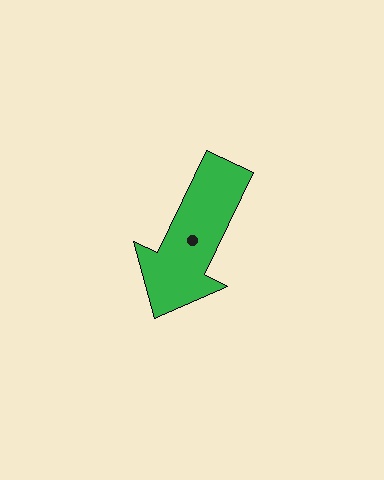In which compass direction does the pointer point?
Southwest.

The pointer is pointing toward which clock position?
Roughly 7 o'clock.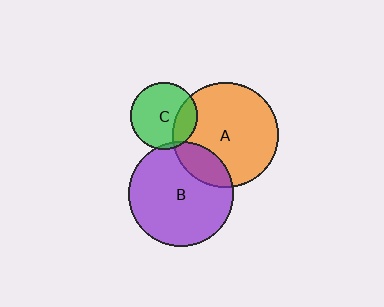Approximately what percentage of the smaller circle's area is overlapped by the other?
Approximately 5%.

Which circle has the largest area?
Circle A (orange).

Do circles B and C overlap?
Yes.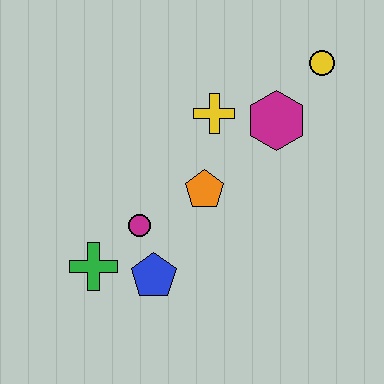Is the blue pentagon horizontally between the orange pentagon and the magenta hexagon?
No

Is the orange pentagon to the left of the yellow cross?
Yes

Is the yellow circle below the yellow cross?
No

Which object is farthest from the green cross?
The yellow circle is farthest from the green cross.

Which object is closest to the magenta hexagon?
The yellow cross is closest to the magenta hexagon.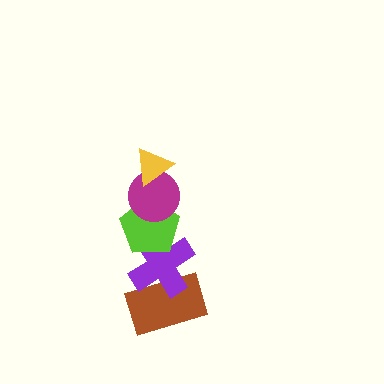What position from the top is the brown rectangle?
The brown rectangle is 5th from the top.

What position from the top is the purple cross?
The purple cross is 4th from the top.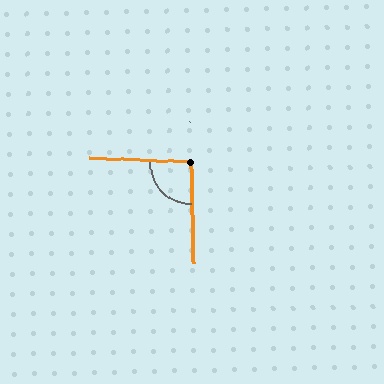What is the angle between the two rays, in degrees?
Approximately 94 degrees.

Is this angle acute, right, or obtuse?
It is approximately a right angle.